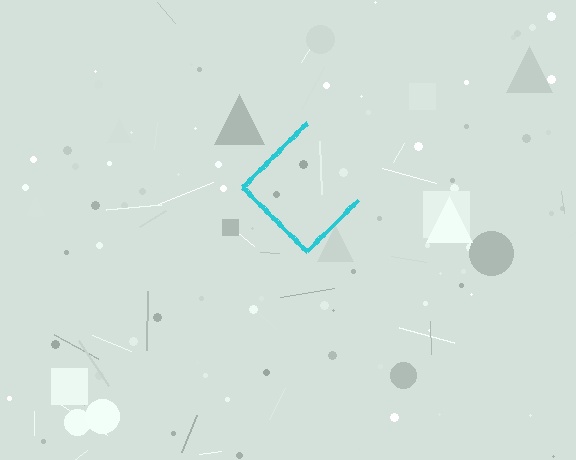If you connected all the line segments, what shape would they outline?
They would outline a diamond.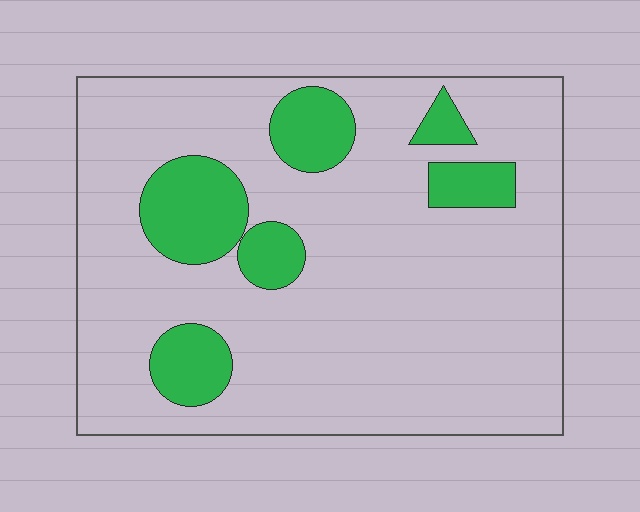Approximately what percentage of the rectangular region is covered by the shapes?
Approximately 20%.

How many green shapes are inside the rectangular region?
6.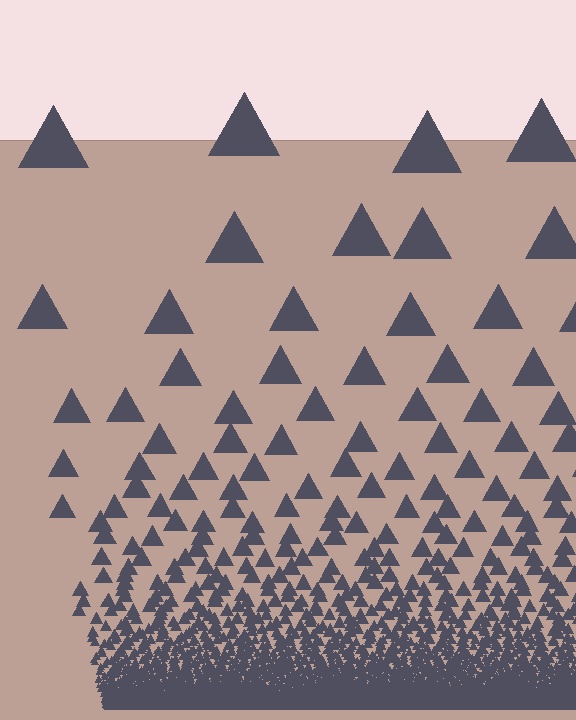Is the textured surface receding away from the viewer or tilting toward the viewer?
The surface appears to tilt toward the viewer. Texture elements get larger and sparser toward the top.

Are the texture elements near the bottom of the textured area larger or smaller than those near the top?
Smaller. The gradient is inverted — elements near the bottom are smaller and denser.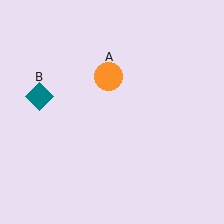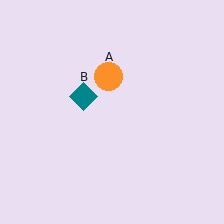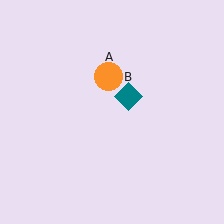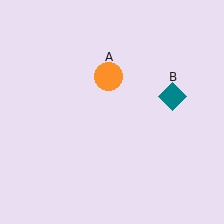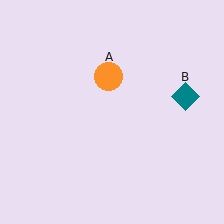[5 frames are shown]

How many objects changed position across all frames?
1 object changed position: teal diamond (object B).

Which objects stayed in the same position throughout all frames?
Orange circle (object A) remained stationary.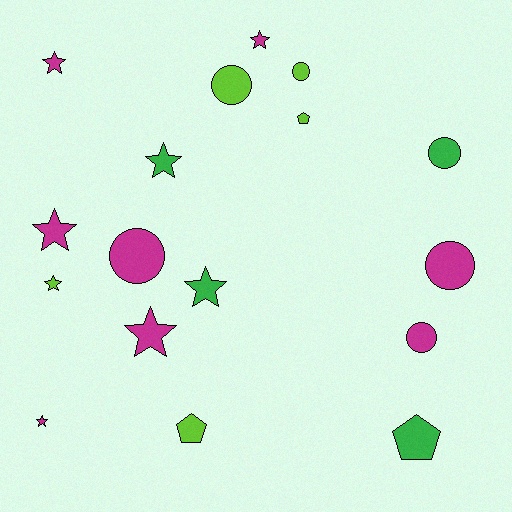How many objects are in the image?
There are 17 objects.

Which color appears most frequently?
Magenta, with 8 objects.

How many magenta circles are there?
There are 3 magenta circles.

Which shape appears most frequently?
Star, with 8 objects.